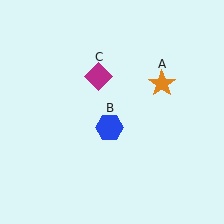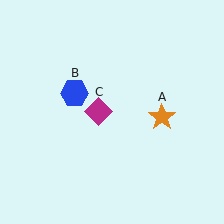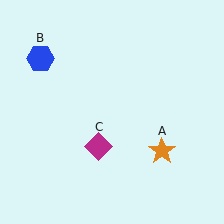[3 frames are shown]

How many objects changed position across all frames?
3 objects changed position: orange star (object A), blue hexagon (object B), magenta diamond (object C).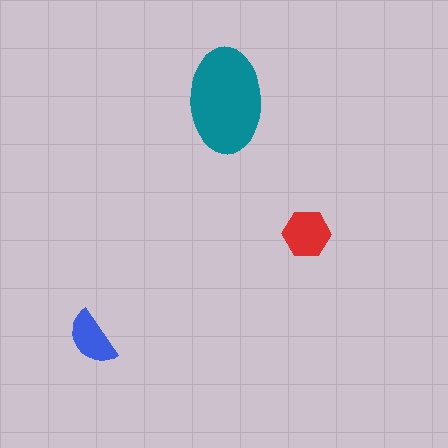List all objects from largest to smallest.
The teal ellipse, the red hexagon, the blue semicircle.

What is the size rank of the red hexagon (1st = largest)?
2nd.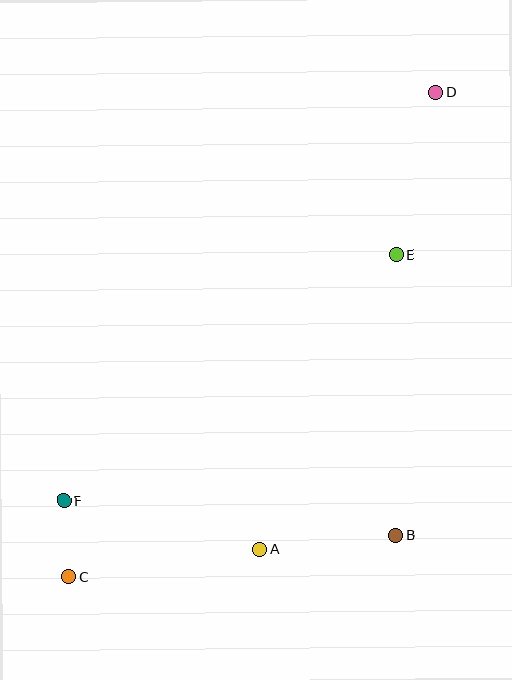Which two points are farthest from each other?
Points C and D are farthest from each other.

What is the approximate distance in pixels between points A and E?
The distance between A and E is approximately 325 pixels.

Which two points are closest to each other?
Points C and F are closest to each other.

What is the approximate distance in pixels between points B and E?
The distance between B and E is approximately 281 pixels.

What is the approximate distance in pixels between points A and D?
The distance between A and D is approximately 489 pixels.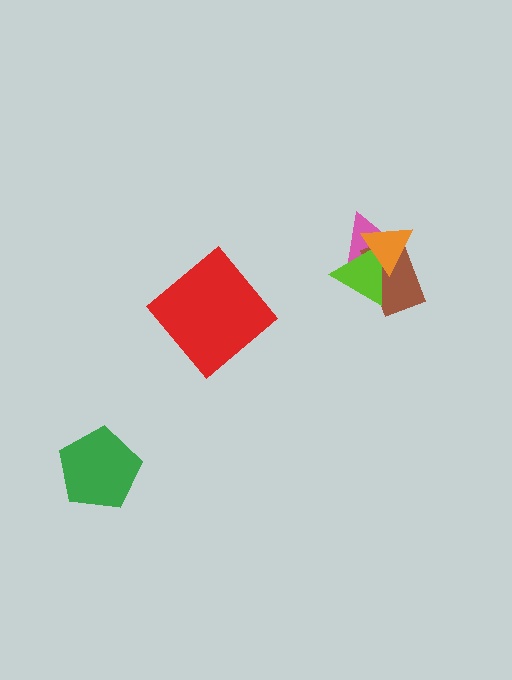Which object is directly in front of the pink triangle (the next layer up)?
The brown rectangle is directly in front of the pink triangle.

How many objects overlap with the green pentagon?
0 objects overlap with the green pentagon.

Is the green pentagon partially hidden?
No, no other shape covers it.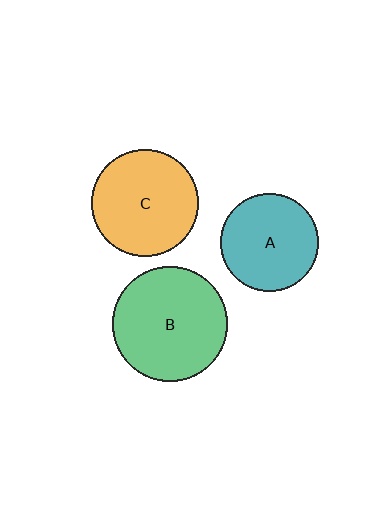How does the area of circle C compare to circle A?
Approximately 1.2 times.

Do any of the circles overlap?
No, none of the circles overlap.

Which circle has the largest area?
Circle B (green).